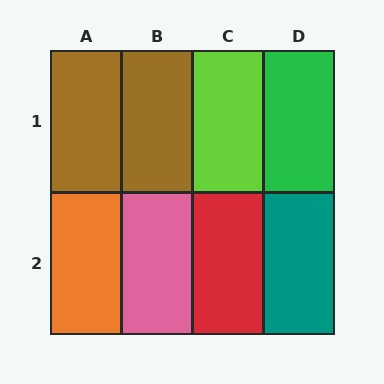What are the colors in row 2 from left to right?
Orange, pink, red, teal.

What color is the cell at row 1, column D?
Green.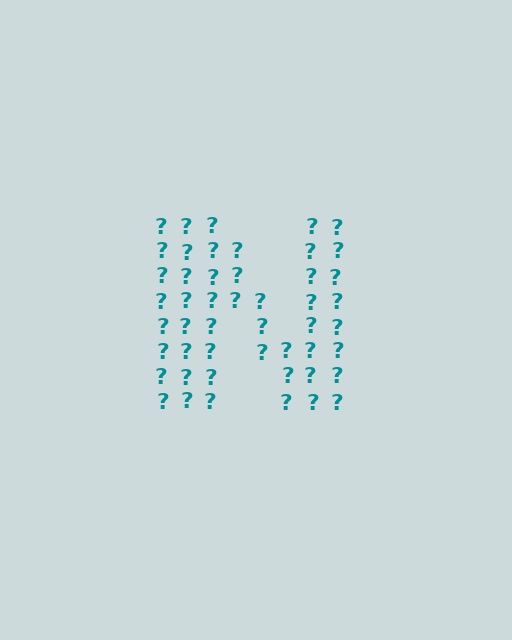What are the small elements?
The small elements are question marks.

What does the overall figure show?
The overall figure shows the letter N.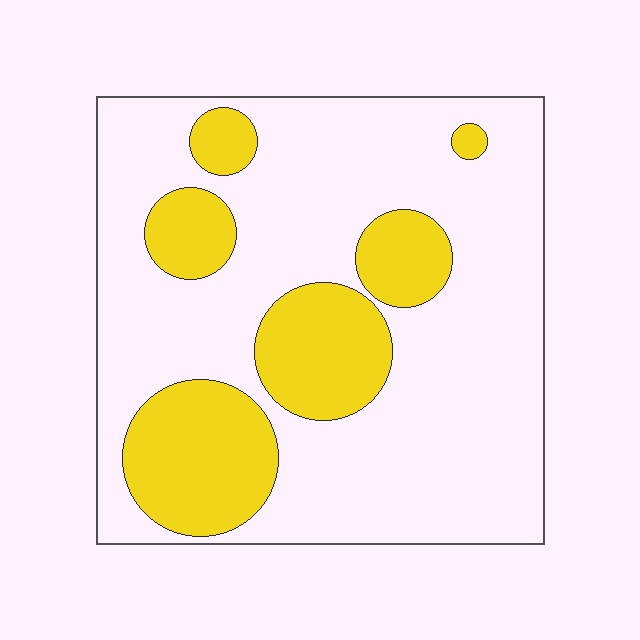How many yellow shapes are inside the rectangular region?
6.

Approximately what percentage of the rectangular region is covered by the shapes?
Approximately 25%.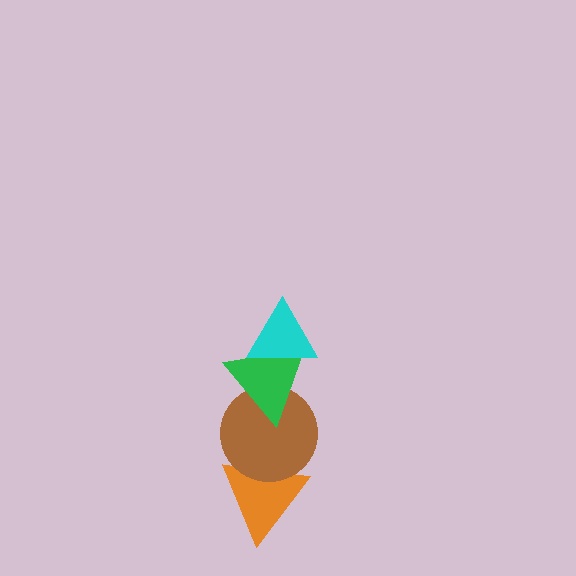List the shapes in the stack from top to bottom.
From top to bottom: the cyan triangle, the green triangle, the brown circle, the orange triangle.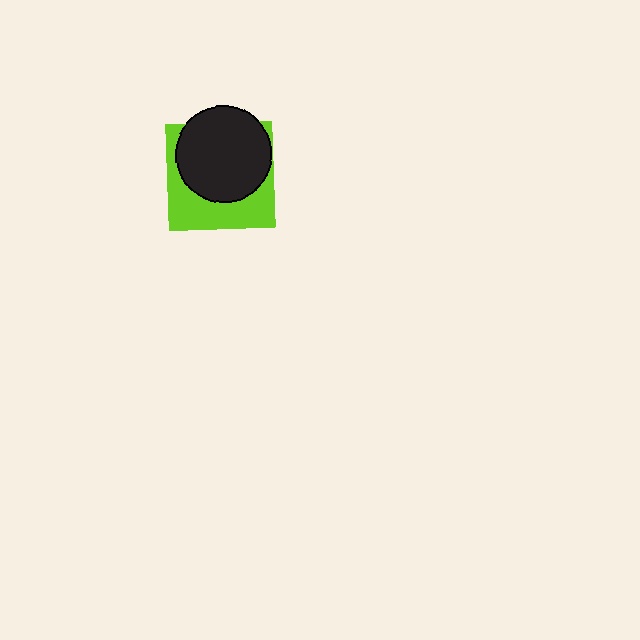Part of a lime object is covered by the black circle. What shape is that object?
It is a square.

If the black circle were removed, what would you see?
You would see the complete lime square.